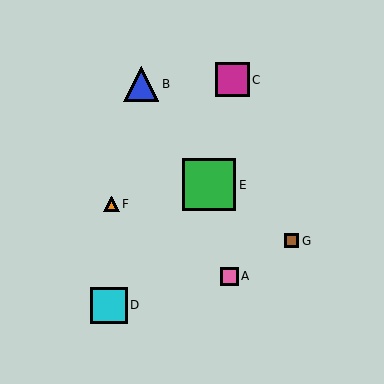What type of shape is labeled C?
Shape C is a magenta square.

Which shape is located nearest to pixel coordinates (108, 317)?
The cyan square (labeled D) at (109, 305) is nearest to that location.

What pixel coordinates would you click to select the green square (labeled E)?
Click at (209, 185) to select the green square E.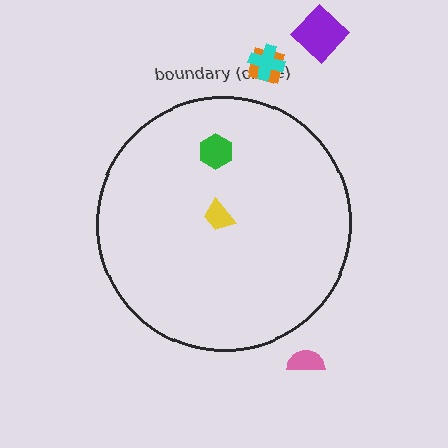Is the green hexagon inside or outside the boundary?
Inside.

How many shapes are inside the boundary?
2 inside, 4 outside.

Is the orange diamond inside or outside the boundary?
Outside.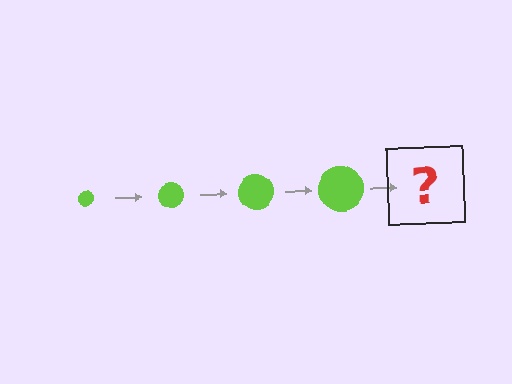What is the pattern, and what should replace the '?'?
The pattern is that the circle gets progressively larger each step. The '?' should be a lime circle, larger than the previous one.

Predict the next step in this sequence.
The next step is a lime circle, larger than the previous one.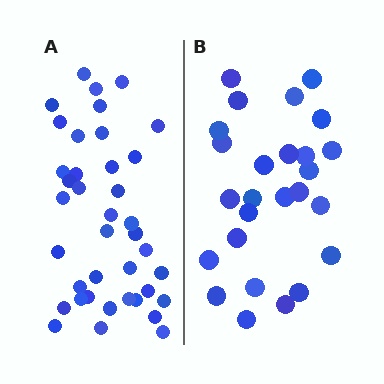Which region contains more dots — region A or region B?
Region A (the left region) has more dots.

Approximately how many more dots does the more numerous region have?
Region A has approximately 15 more dots than region B.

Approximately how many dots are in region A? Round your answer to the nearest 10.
About 40 dots. (The exact count is 39, which rounds to 40.)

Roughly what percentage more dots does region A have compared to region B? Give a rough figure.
About 50% more.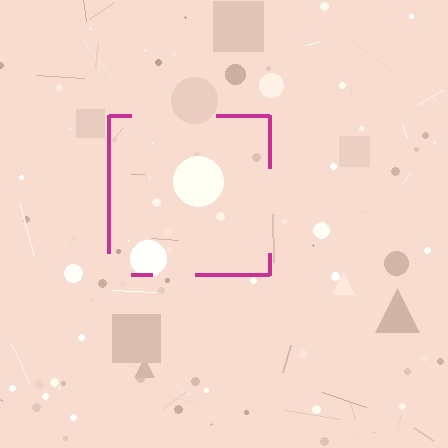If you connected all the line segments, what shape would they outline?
They would outline a square.